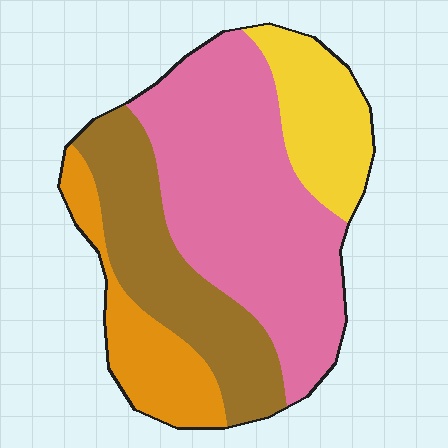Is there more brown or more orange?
Brown.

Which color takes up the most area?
Pink, at roughly 45%.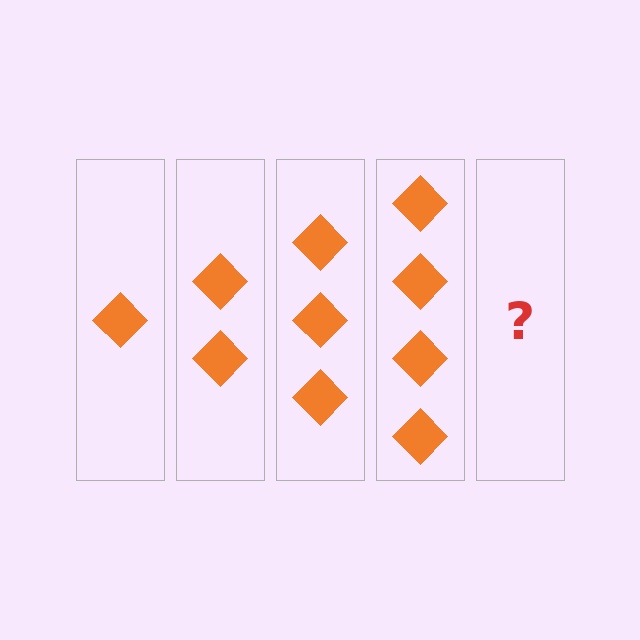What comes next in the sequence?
The next element should be 5 diamonds.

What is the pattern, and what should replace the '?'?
The pattern is that each step adds one more diamond. The '?' should be 5 diamonds.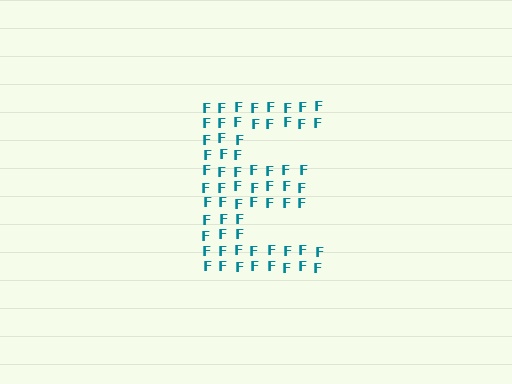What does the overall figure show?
The overall figure shows the letter E.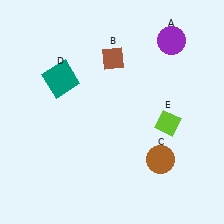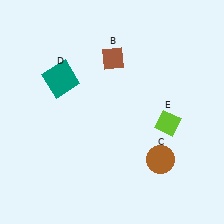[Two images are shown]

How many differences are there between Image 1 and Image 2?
There is 1 difference between the two images.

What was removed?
The purple circle (A) was removed in Image 2.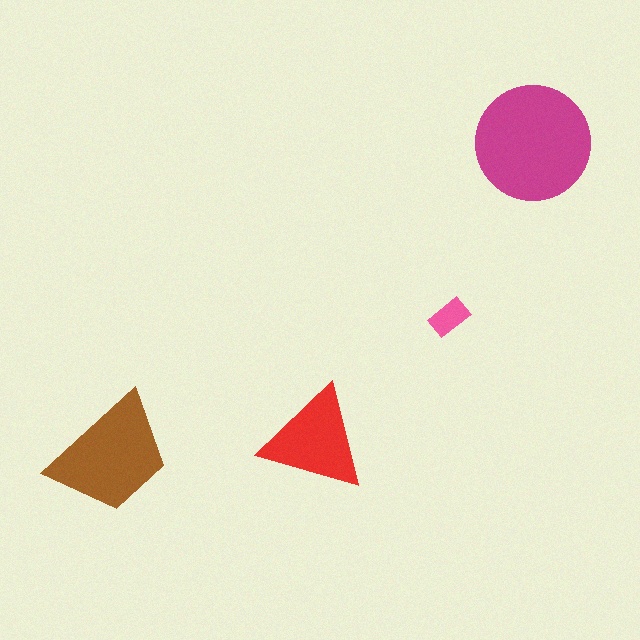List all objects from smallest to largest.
The pink rectangle, the red triangle, the brown trapezoid, the magenta circle.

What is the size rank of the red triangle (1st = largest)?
3rd.